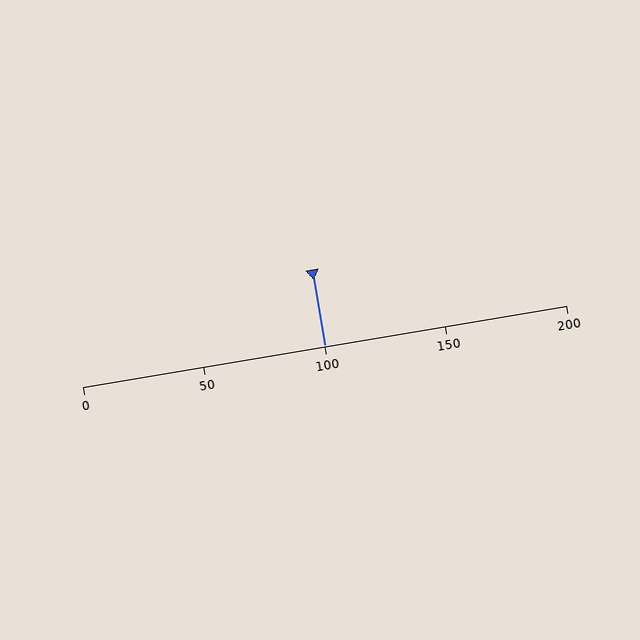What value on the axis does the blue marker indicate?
The marker indicates approximately 100.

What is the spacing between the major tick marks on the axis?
The major ticks are spaced 50 apart.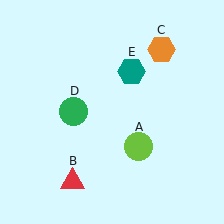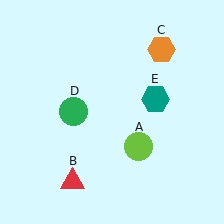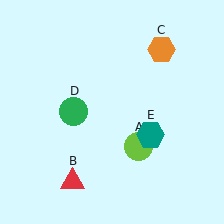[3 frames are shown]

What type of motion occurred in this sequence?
The teal hexagon (object E) rotated clockwise around the center of the scene.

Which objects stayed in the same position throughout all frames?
Lime circle (object A) and red triangle (object B) and orange hexagon (object C) and green circle (object D) remained stationary.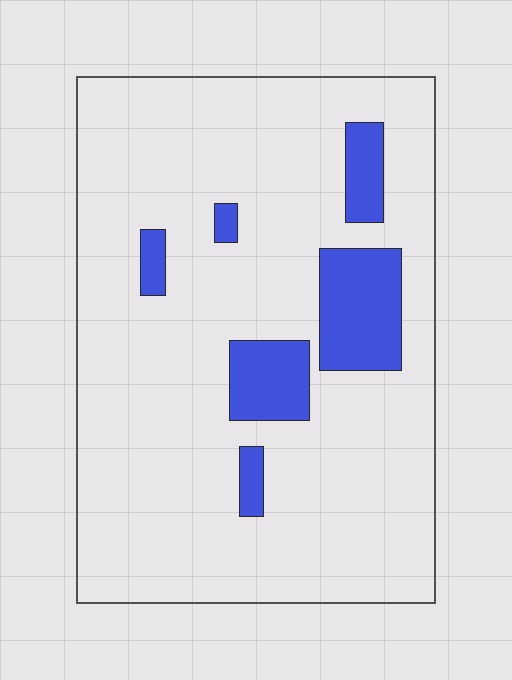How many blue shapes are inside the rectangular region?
6.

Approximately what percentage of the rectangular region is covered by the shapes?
Approximately 15%.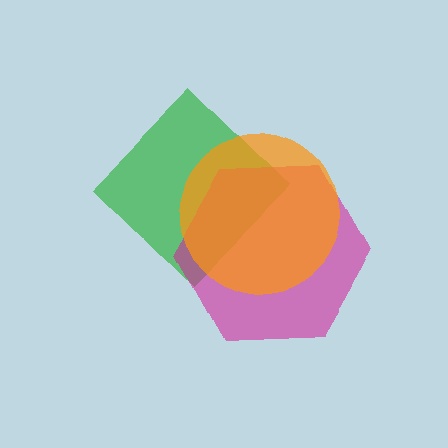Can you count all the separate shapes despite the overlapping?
Yes, there are 3 separate shapes.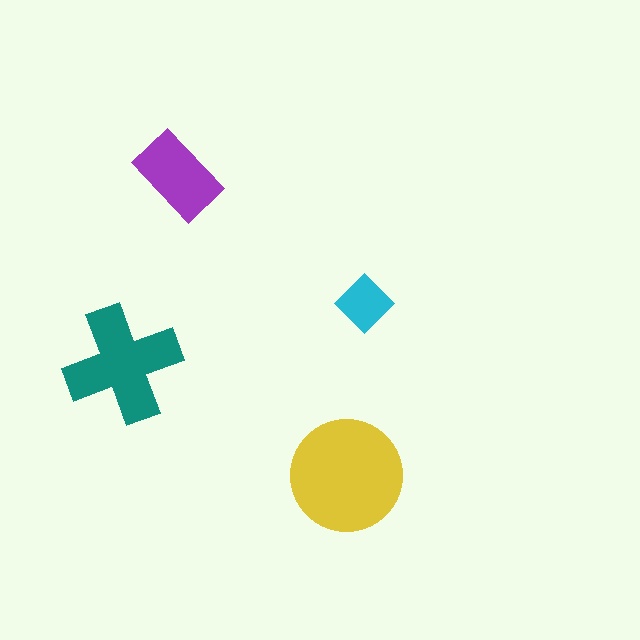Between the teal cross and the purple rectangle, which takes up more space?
The teal cross.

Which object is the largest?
The yellow circle.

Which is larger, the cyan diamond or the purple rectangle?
The purple rectangle.